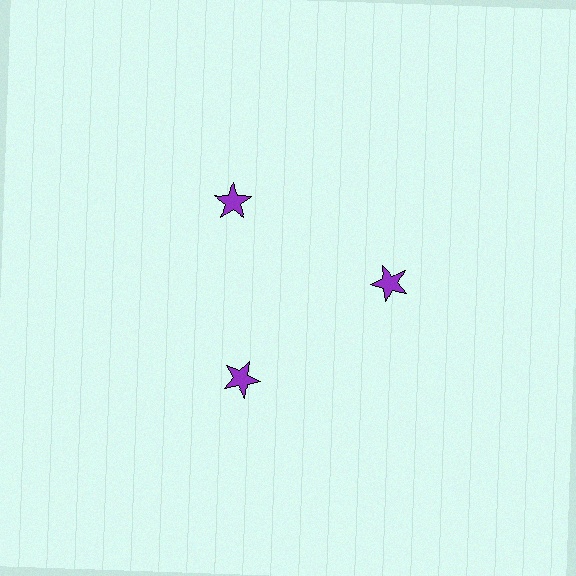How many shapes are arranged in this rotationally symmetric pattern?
There are 3 shapes, arranged in 3 groups of 1.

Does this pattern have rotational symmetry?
Yes, this pattern has 3-fold rotational symmetry. It looks the same after rotating 120 degrees around the center.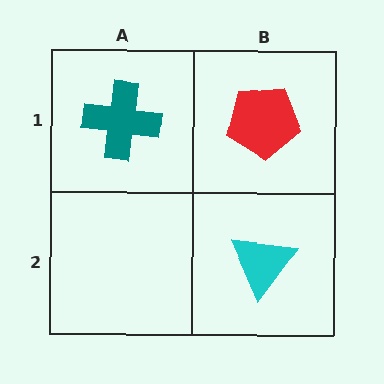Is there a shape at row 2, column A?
No, that cell is empty.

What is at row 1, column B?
A red pentagon.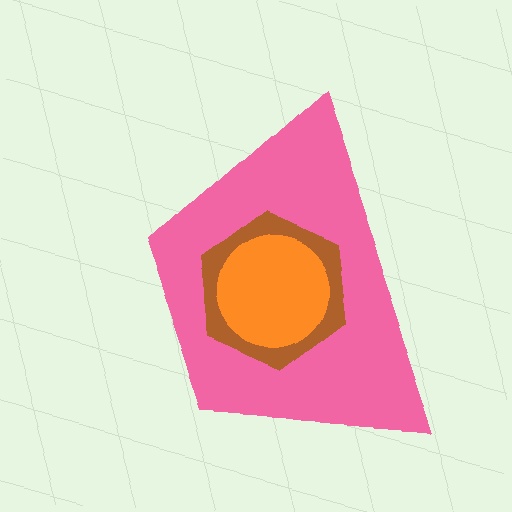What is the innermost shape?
The orange circle.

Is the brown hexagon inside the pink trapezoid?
Yes.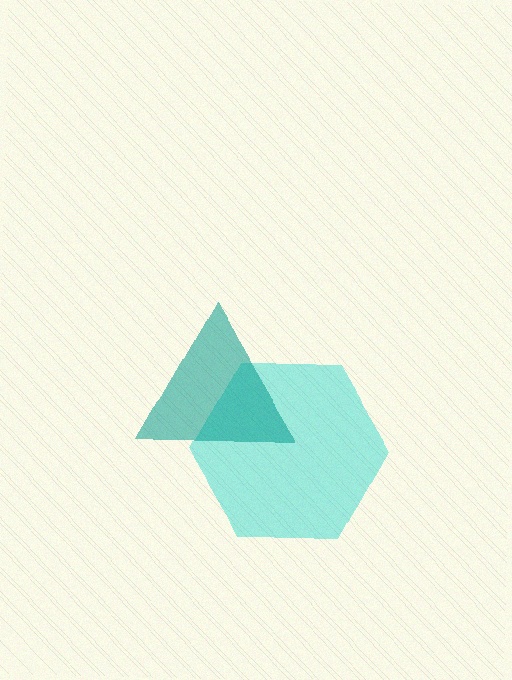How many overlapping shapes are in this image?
There are 2 overlapping shapes in the image.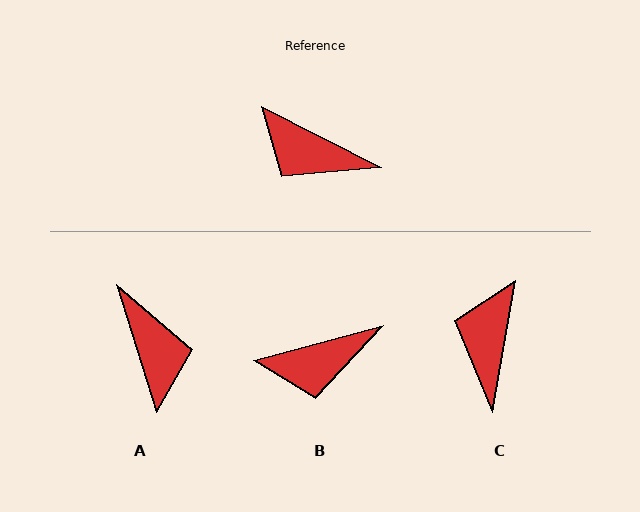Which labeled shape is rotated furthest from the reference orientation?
A, about 134 degrees away.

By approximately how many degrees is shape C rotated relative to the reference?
Approximately 73 degrees clockwise.